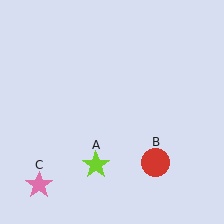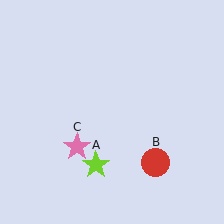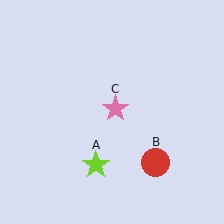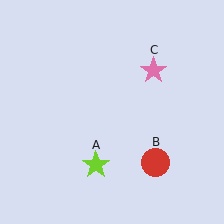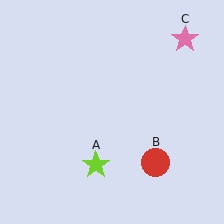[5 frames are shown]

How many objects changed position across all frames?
1 object changed position: pink star (object C).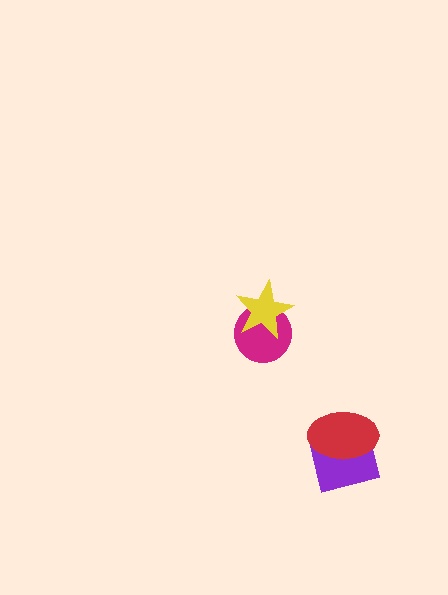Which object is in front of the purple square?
The red ellipse is in front of the purple square.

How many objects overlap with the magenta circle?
1 object overlaps with the magenta circle.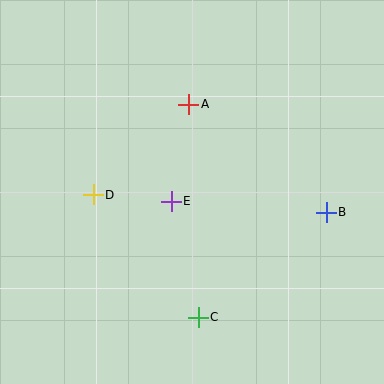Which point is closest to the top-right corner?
Point B is closest to the top-right corner.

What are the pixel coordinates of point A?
Point A is at (189, 104).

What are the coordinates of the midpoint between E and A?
The midpoint between E and A is at (180, 153).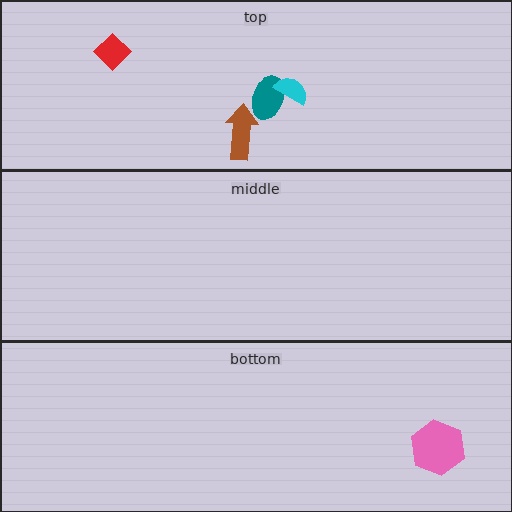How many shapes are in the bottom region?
1.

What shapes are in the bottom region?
The pink hexagon.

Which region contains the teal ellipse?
The top region.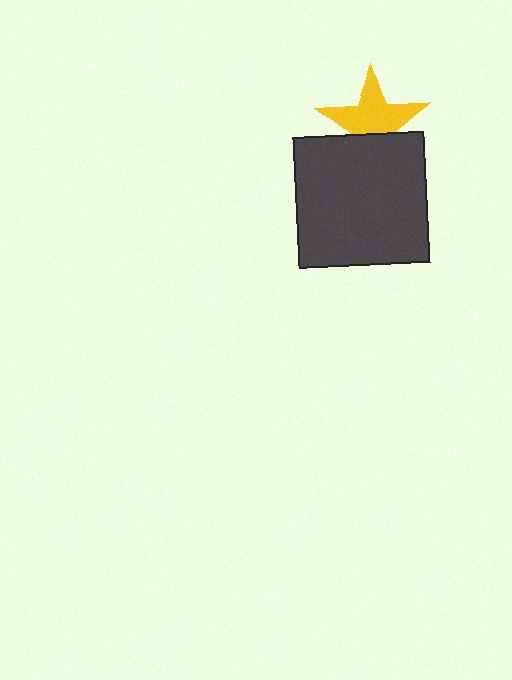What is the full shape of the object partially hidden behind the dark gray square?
The partially hidden object is a yellow star.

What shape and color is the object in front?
The object in front is a dark gray square.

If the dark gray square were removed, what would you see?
You would see the complete yellow star.